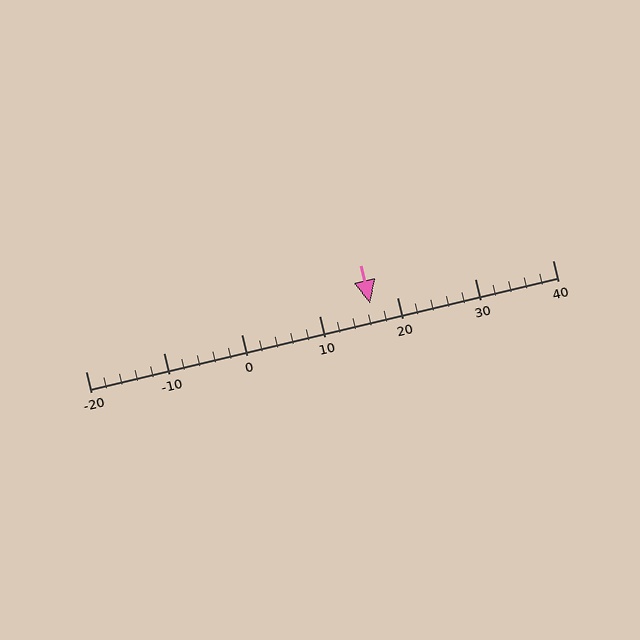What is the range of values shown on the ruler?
The ruler shows values from -20 to 40.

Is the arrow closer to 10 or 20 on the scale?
The arrow is closer to 20.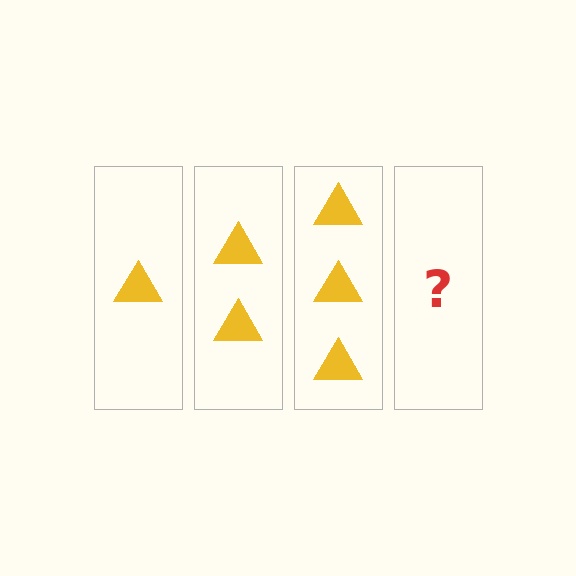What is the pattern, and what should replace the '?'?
The pattern is that each step adds one more triangle. The '?' should be 4 triangles.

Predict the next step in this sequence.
The next step is 4 triangles.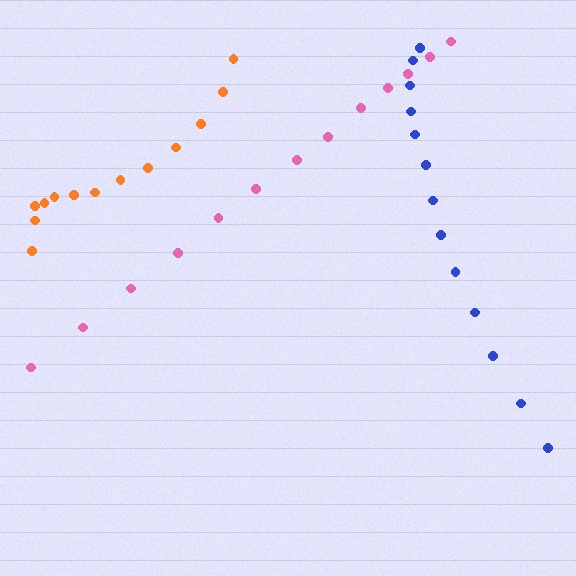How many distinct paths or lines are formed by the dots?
There are 3 distinct paths.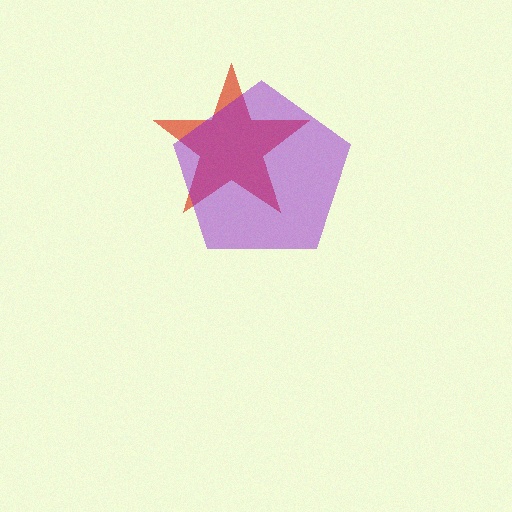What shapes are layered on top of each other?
The layered shapes are: a red star, a purple pentagon.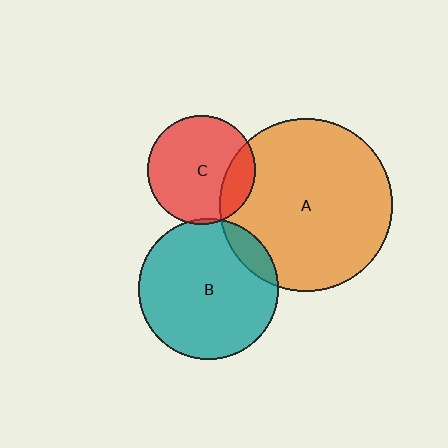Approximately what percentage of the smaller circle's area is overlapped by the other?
Approximately 5%.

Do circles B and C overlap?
Yes.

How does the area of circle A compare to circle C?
Approximately 2.5 times.